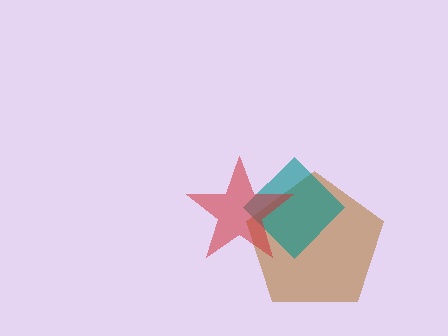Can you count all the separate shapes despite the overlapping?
Yes, there are 3 separate shapes.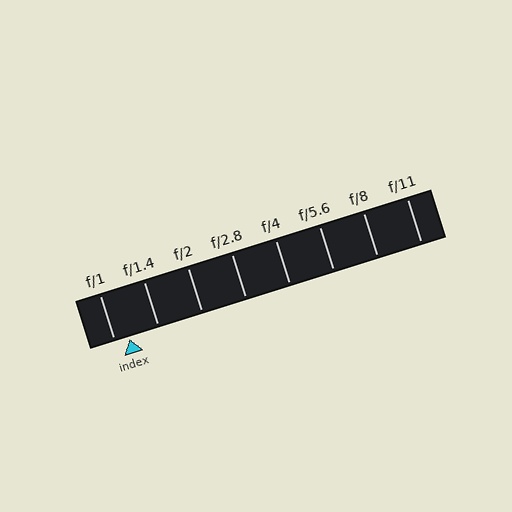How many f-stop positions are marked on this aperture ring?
There are 8 f-stop positions marked.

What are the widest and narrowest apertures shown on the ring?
The widest aperture shown is f/1 and the narrowest is f/11.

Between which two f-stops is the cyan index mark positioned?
The index mark is between f/1 and f/1.4.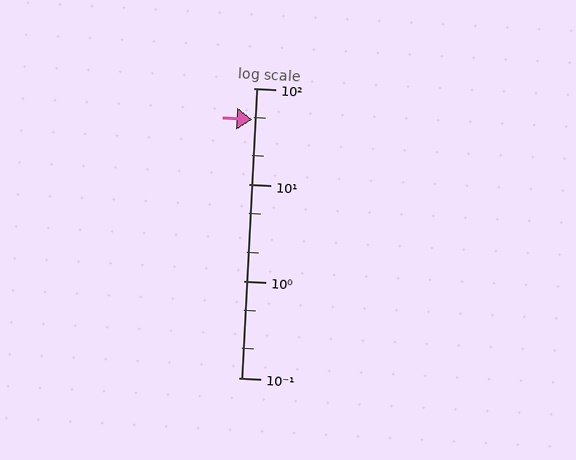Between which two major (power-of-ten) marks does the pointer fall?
The pointer is between 10 and 100.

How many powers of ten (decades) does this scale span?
The scale spans 3 decades, from 0.1 to 100.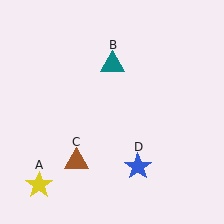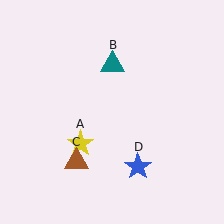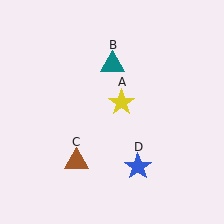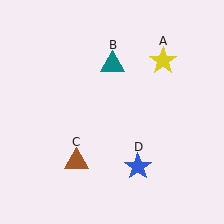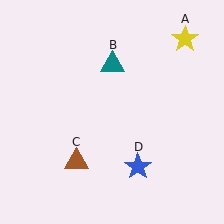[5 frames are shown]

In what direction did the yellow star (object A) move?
The yellow star (object A) moved up and to the right.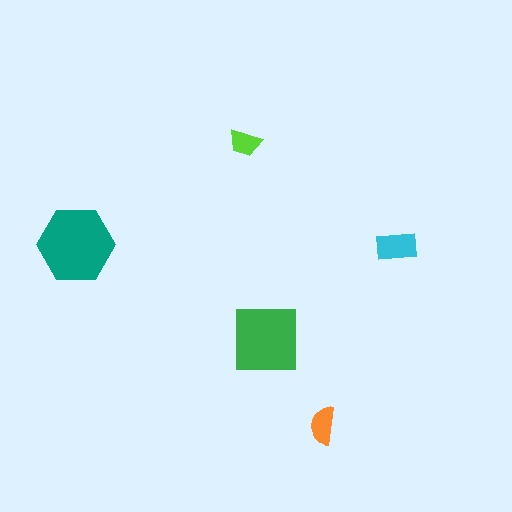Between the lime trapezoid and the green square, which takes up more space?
The green square.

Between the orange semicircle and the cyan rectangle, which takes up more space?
The cyan rectangle.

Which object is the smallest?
The lime trapezoid.